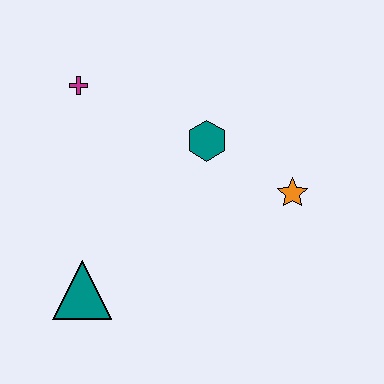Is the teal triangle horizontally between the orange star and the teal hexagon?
No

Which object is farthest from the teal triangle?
The orange star is farthest from the teal triangle.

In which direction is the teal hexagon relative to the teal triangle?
The teal hexagon is above the teal triangle.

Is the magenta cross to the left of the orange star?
Yes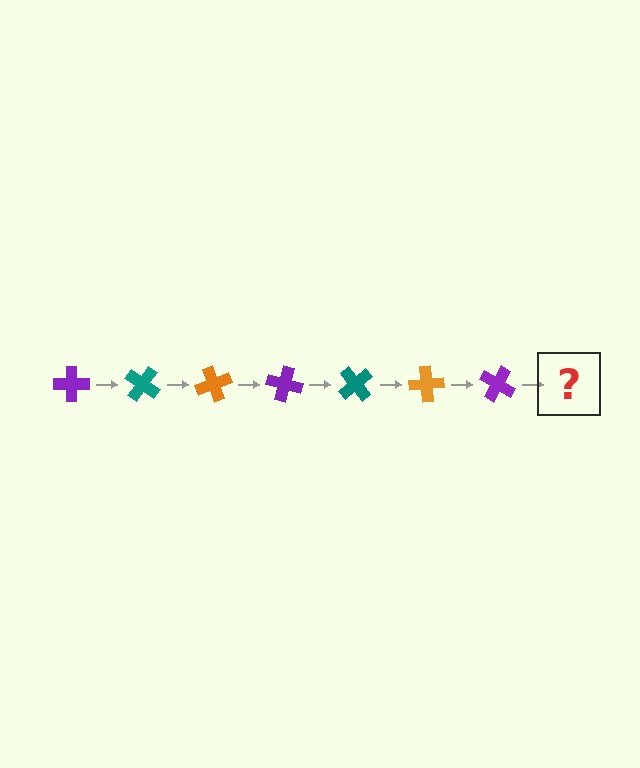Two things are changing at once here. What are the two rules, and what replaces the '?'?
The two rules are that it rotates 35 degrees each step and the color cycles through purple, teal, and orange. The '?' should be a teal cross, rotated 245 degrees from the start.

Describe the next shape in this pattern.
It should be a teal cross, rotated 245 degrees from the start.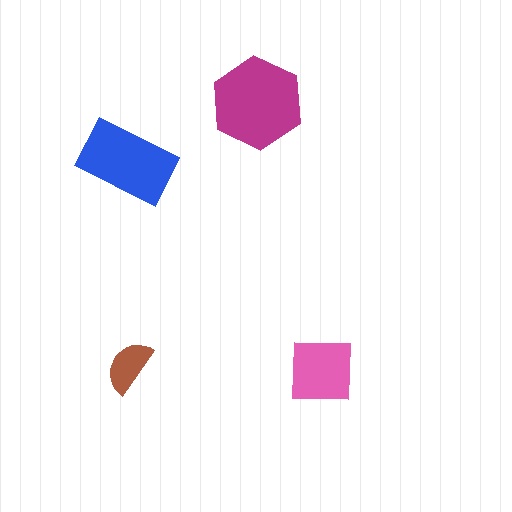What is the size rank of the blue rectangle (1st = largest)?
2nd.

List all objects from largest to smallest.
The magenta hexagon, the blue rectangle, the pink square, the brown semicircle.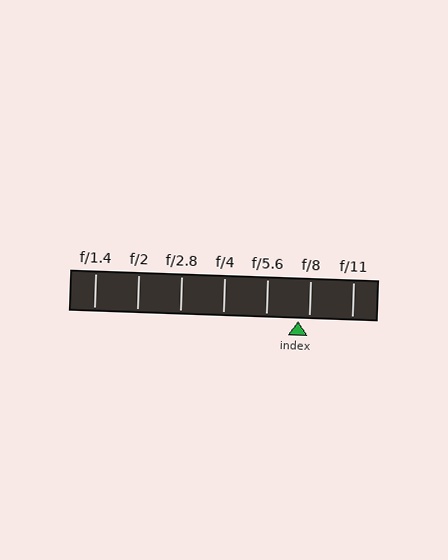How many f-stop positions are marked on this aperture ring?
There are 7 f-stop positions marked.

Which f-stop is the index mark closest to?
The index mark is closest to f/8.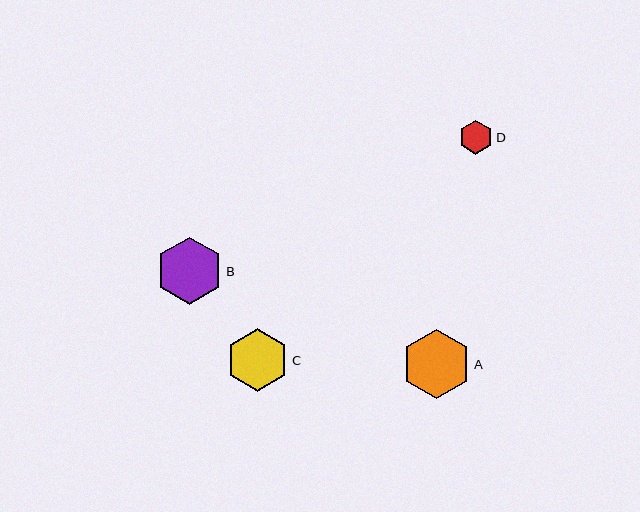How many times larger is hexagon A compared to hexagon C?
Hexagon A is approximately 1.1 times the size of hexagon C.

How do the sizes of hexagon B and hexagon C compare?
Hexagon B and hexagon C are approximately the same size.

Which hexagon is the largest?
Hexagon A is the largest with a size of approximately 69 pixels.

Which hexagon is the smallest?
Hexagon D is the smallest with a size of approximately 34 pixels.